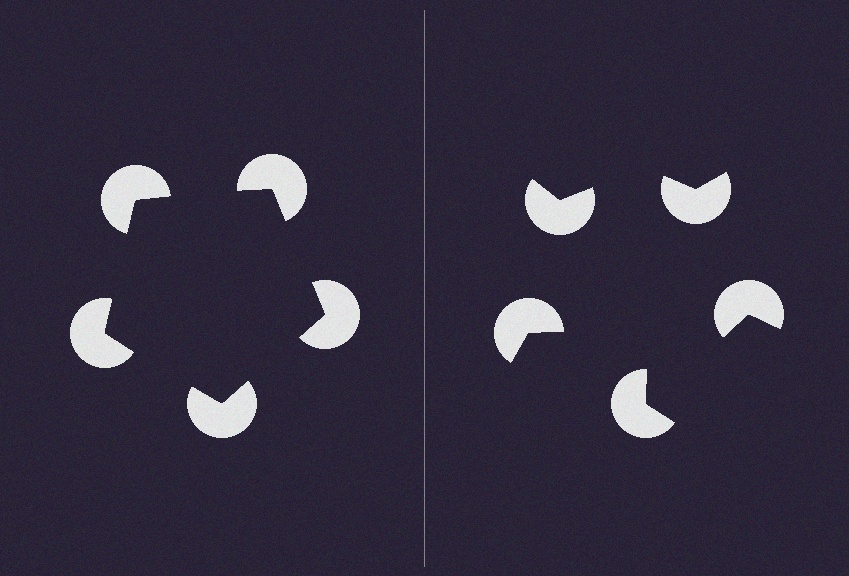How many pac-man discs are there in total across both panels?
10 — 5 on each side.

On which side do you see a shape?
An illusory pentagon appears on the left side. On the right side the wedge cuts are rotated, so no coherent shape forms.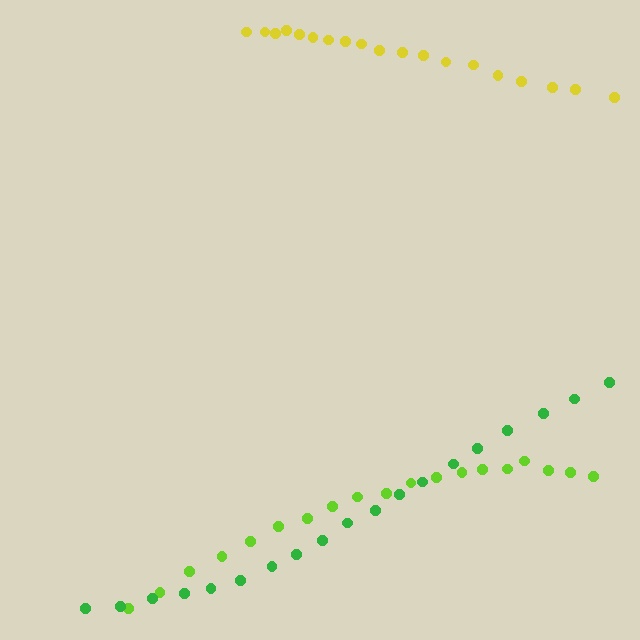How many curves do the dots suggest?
There are 3 distinct paths.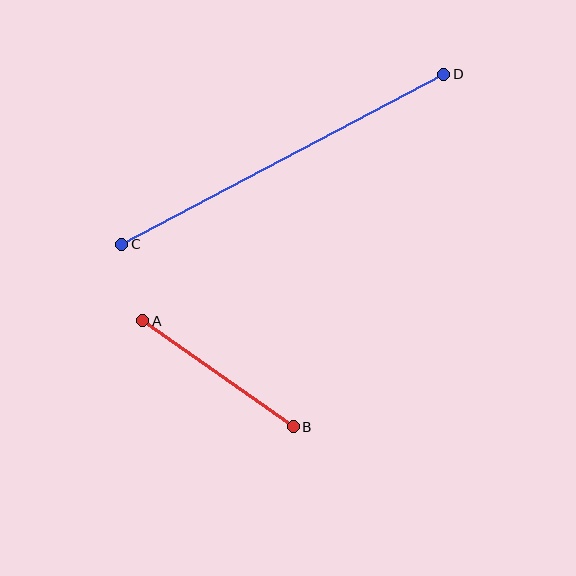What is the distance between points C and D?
The distance is approximately 364 pixels.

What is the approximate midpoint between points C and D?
The midpoint is at approximately (283, 159) pixels.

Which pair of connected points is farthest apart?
Points C and D are farthest apart.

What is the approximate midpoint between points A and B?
The midpoint is at approximately (218, 374) pixels.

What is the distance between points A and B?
The distance is approximately 184 pixels.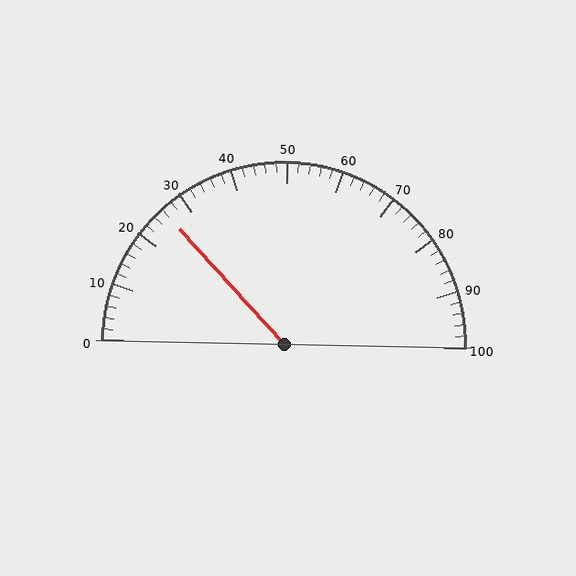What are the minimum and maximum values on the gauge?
The gauge ranges from 0 to 100.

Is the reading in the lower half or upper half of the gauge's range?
The reading is in the lower half of the range (0 to 100).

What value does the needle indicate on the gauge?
The needle indicates approximately 26.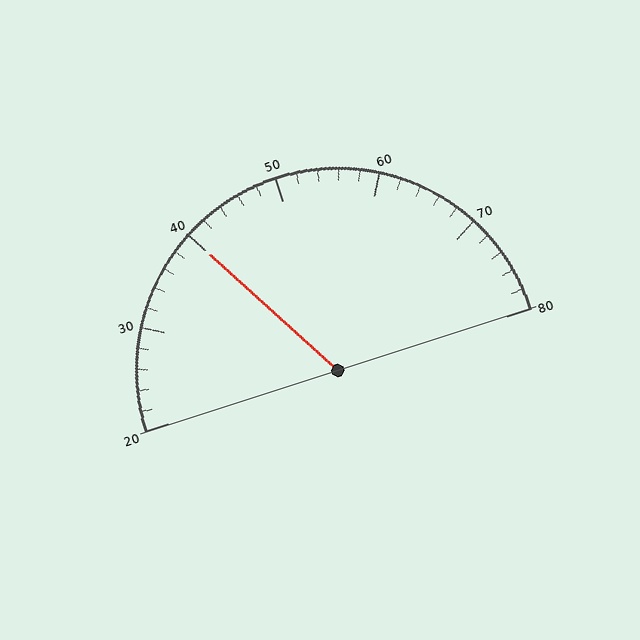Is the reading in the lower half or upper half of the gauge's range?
The reading is in the lower half of the range (20 to 80).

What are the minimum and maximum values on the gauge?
The gauge ranges from 20 to 80.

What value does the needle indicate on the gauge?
The needle indicates approximately 40.